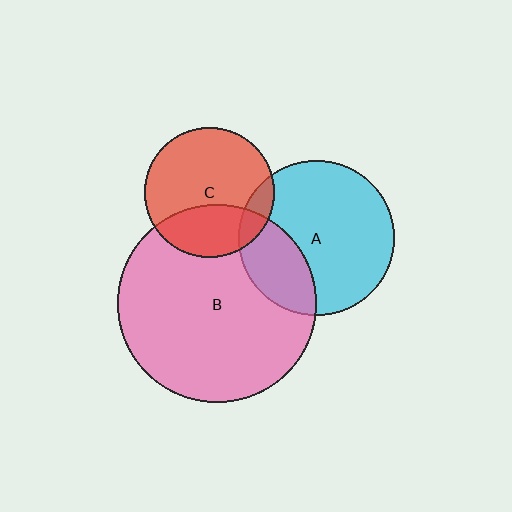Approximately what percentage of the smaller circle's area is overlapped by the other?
Approximately 30%.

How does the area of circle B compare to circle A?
Approximately 1.6 times.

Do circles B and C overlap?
Yes.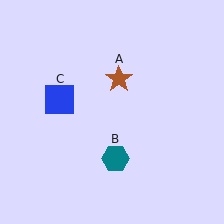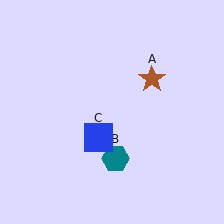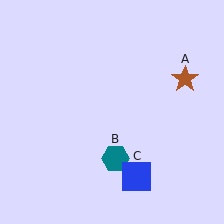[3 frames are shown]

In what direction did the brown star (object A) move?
The brown star (object A) moved right.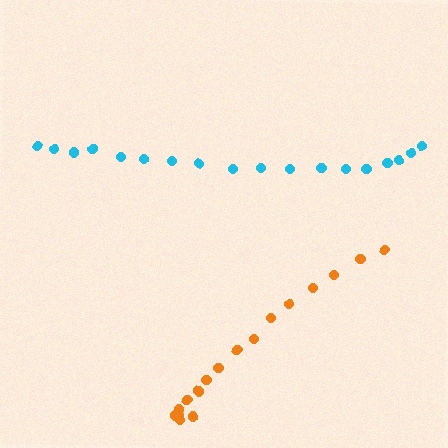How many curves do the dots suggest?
There are 2 distinct paths.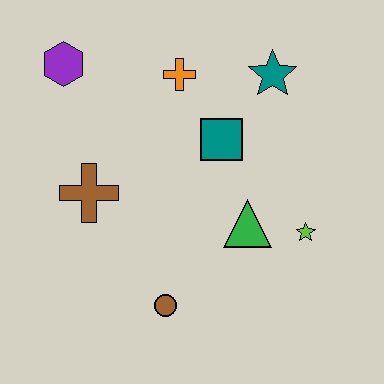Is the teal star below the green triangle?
No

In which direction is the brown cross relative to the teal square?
The brown cross is to the left of the teal square.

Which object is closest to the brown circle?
The green triangle is closest to the brown circle.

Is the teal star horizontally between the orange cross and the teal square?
No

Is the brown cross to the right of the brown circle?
No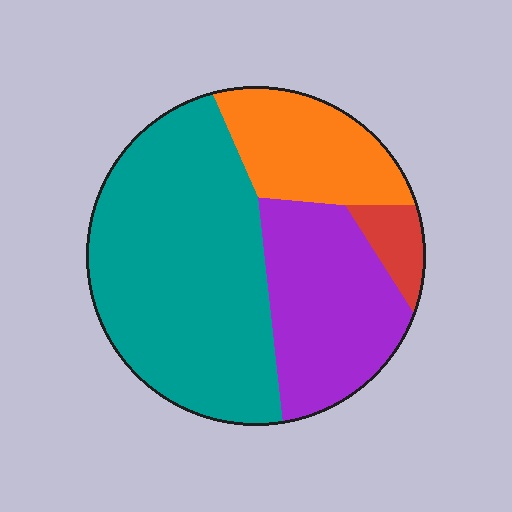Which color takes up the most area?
Teal, at roughly 50%.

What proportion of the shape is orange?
Orange takes up between a sixth and a third of the shape.